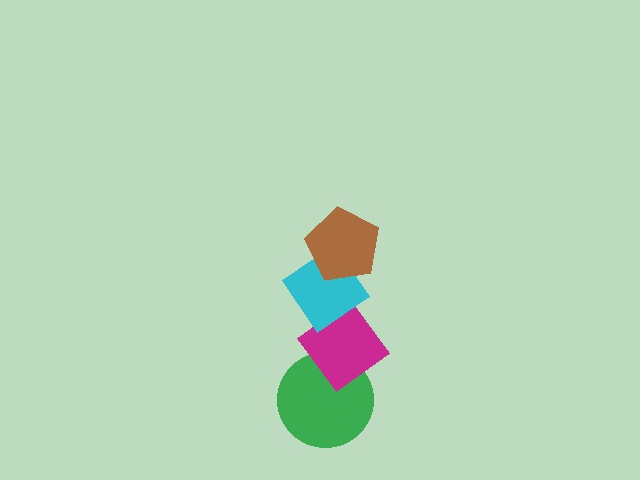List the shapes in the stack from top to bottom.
From top to bottom: the brown pentagon, the cyan diamond, the magenta diamond, the green circle.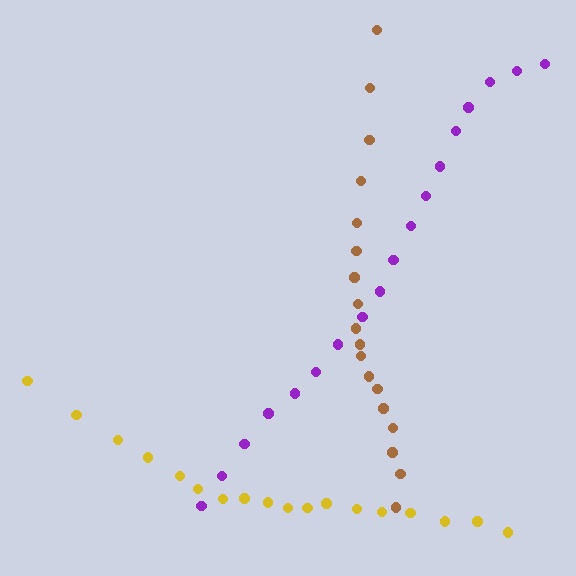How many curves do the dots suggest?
There are 3 distinct paths.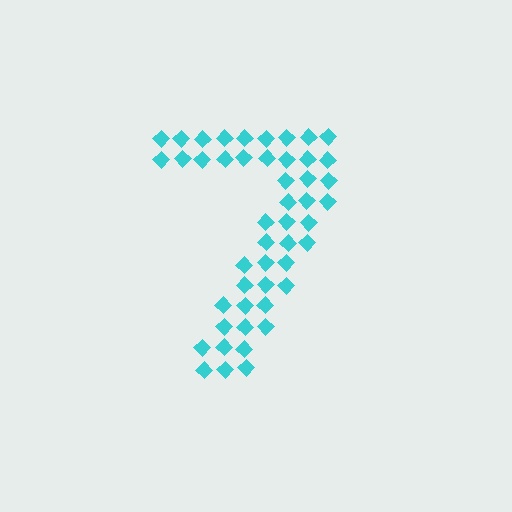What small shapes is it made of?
It is made of small diamonds.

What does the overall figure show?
The overall figure shows the digit 7.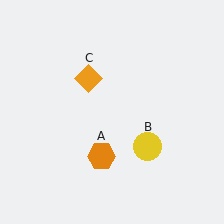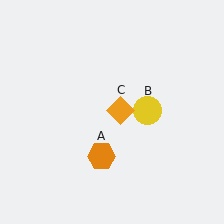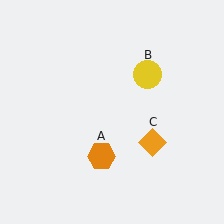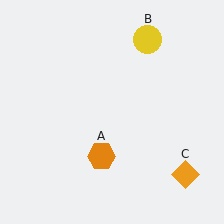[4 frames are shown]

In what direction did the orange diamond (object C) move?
The orange diamond (object C) moved down and to the right.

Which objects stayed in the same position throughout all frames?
Orange hexagon (object A) remained stationary.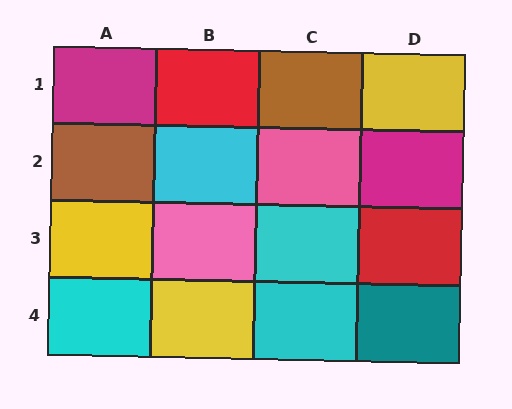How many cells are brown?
2 cells are brown.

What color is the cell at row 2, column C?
Pink.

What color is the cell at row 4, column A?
Cyan.